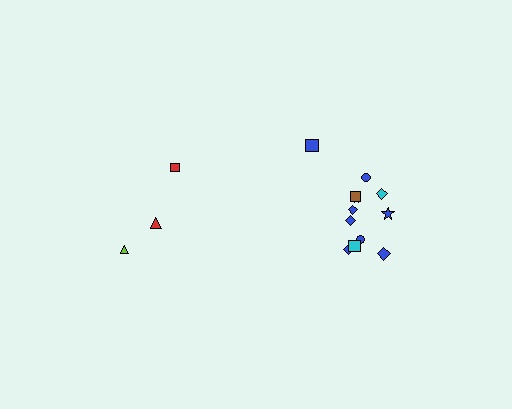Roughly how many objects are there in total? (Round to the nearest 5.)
Roughly 15 objects in total.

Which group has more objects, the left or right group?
The right group.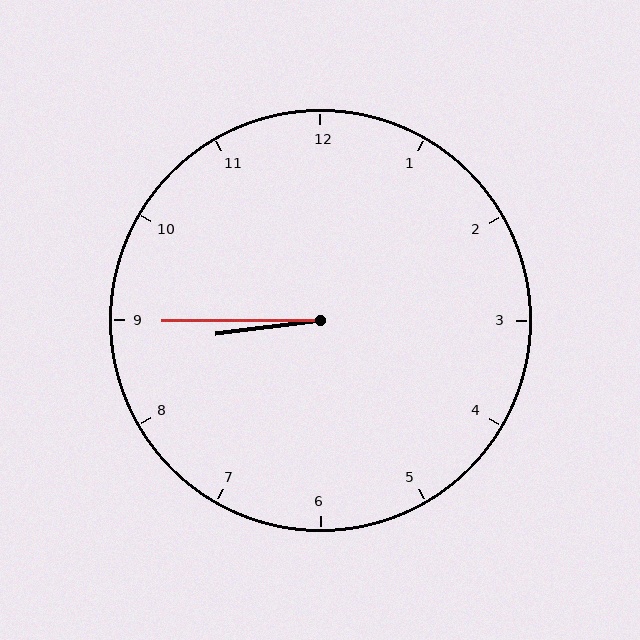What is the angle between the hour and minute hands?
Approximately 8 degrees.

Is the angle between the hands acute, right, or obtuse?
It is acute.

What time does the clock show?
8:45.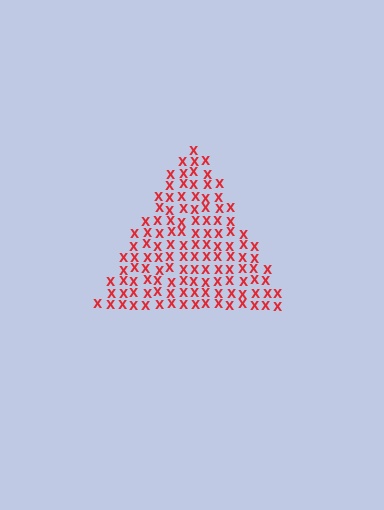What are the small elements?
The small elements are letter X's.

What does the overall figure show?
The overall figure shows a triangle.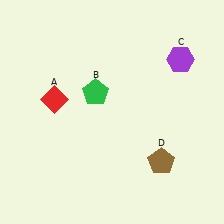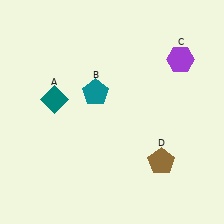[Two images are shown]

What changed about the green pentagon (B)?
In Image 1, B is green. In Image 2, it changed to teal.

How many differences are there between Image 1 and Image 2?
There are 2 differences between the two images.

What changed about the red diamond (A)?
In Image 1, A is red. In Image 2, it changed to teal.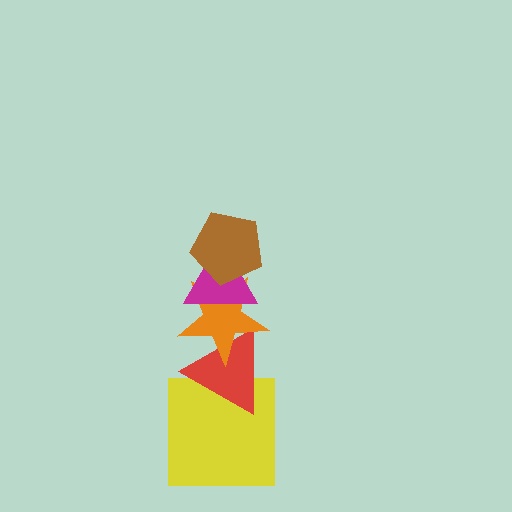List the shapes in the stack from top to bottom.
From top to bottom: the brown pentagon, the magenta triangle, the orange star, the red triangle, the yellow square.